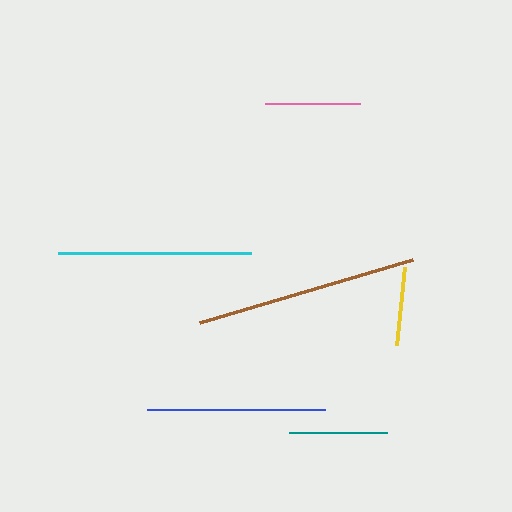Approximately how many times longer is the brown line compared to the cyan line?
The brown line is approximately 1.1 times the length of the cyan line.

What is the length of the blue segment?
The blue segment is approximately 178 pixels long.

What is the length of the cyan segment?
The cyan segment is approximately 193 pixels long.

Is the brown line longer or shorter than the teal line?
The brown line is longer than the teal line.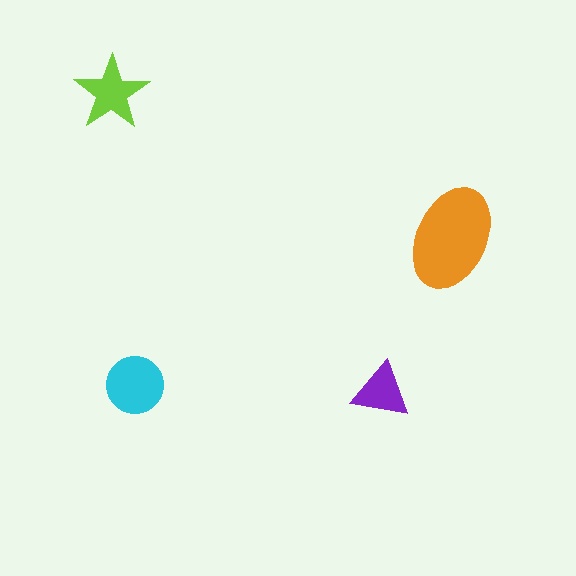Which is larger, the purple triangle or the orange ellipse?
The orange ellipse.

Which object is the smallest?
The purple triangle.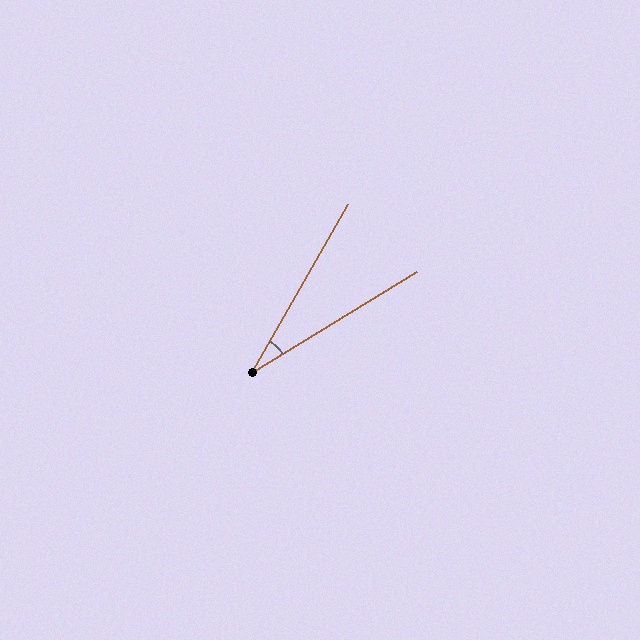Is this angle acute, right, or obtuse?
It is acute.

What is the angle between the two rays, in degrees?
Approximately 29 degrees.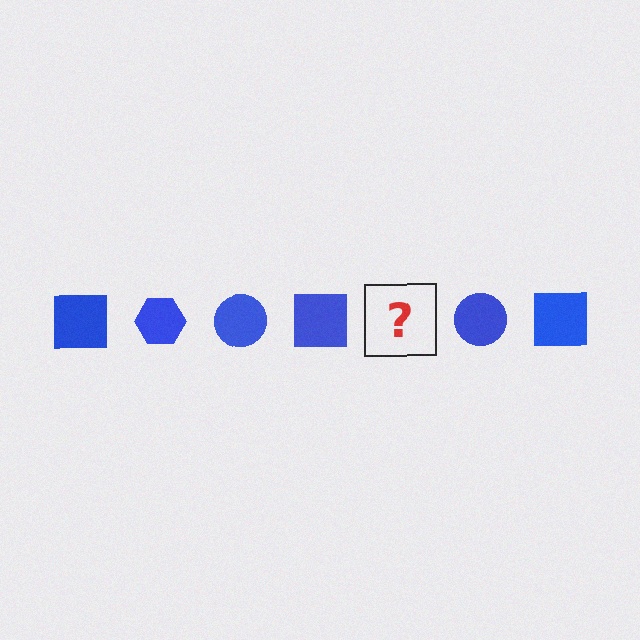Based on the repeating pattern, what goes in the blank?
The blank should be a blue hexagon.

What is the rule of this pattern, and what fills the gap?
The rule is that the pattern cycles through square, hexagon, circle shapes in blue. The gap should be filled with a blue hexagon.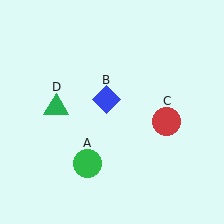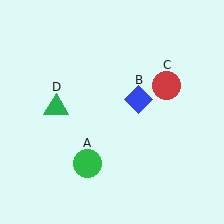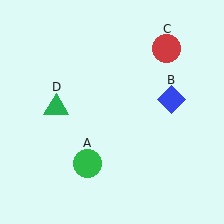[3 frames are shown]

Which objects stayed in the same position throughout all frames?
Green circle (object A) and green triangle (object D) remained stationary.